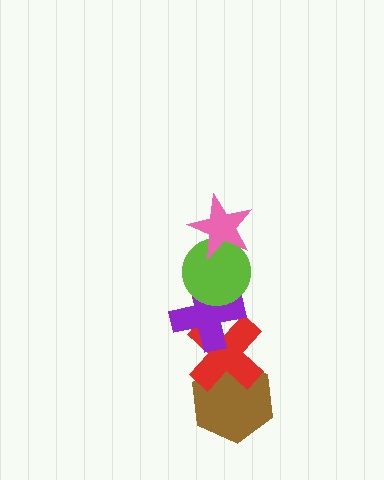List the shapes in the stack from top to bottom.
From top to bottom: the pink star, the lime circle, the purple cross, the red cross, the brown hexagon.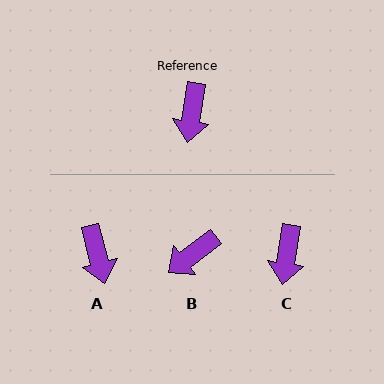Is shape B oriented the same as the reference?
No, it is off by about 44 degrees.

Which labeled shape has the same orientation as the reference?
C.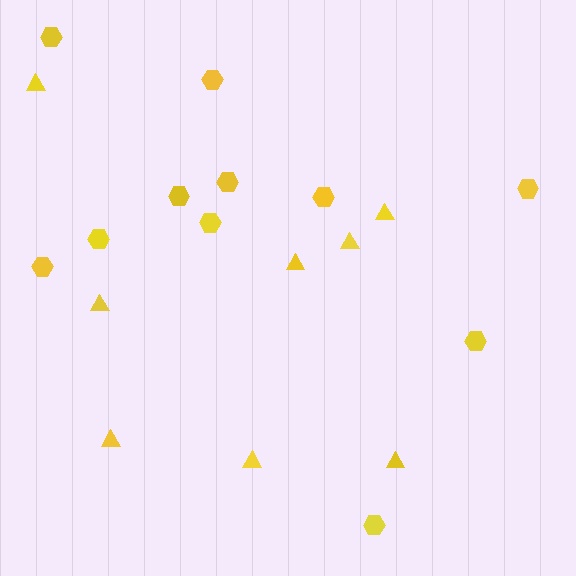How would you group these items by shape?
There are 2 groups: one group of triangles (8) and one group of hexagons (11).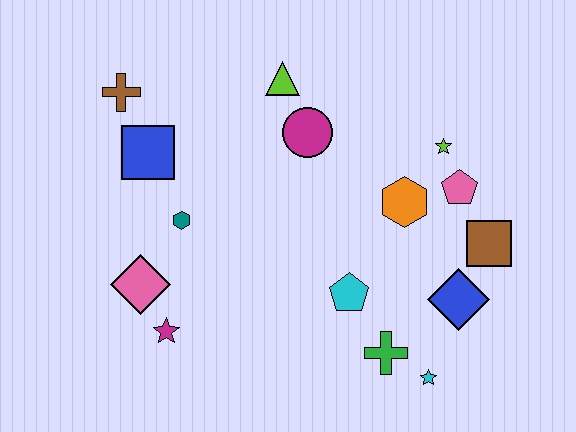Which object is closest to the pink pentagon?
The lime star is closest to the pink pentagon.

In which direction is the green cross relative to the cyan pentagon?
The green cross is below the cyan pentagon.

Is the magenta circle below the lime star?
No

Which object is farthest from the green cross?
The brown cross is farthest from the green cross.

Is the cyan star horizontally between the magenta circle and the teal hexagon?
No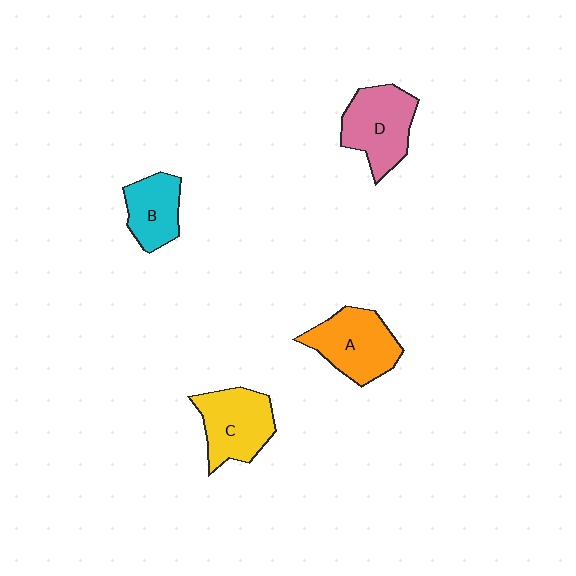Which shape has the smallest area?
Shape B (cyan).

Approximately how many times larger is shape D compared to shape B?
Approximately 1.4 times.